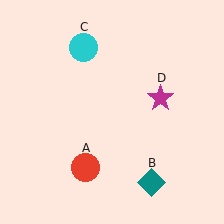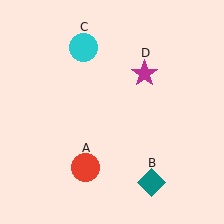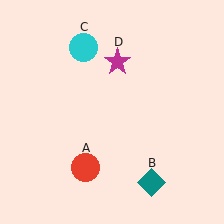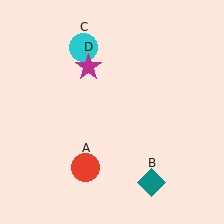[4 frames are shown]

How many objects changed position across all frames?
1 object changed position: magenta star (object D).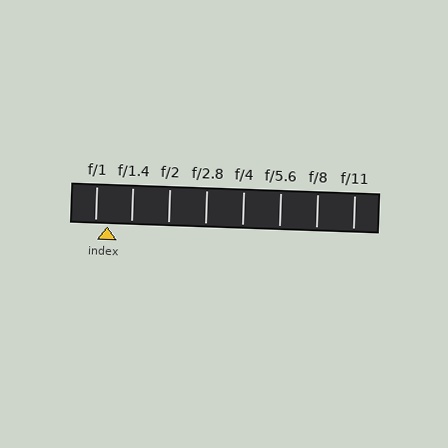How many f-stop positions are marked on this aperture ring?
There are 8 f-stop positions marked.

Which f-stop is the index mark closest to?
The index mark is closest to f/1.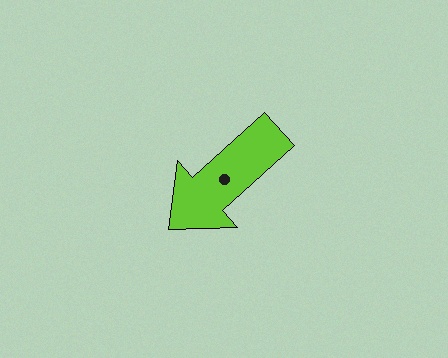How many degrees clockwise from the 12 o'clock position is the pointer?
Approximately 228 degrees.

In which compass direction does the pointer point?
Southwest.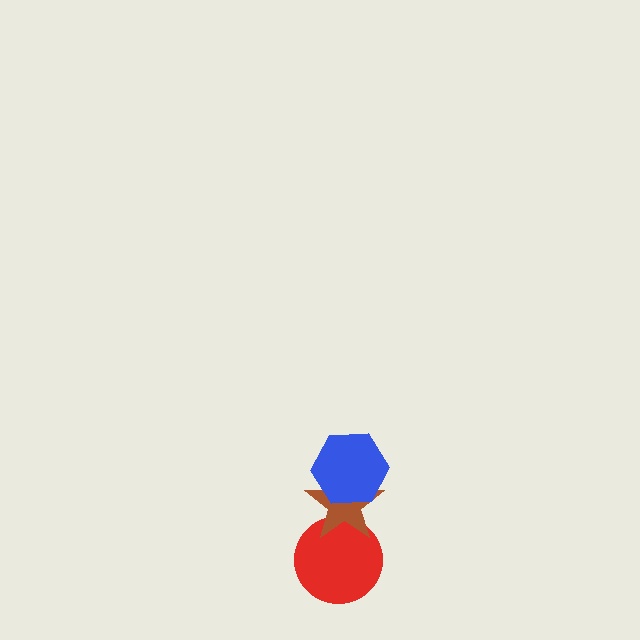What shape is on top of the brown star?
The blue hexagon is on top of the brown star.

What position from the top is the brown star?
The brown star is 2nd from the top.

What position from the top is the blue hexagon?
The blue hexagon is 1st from the top.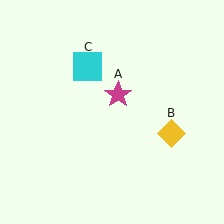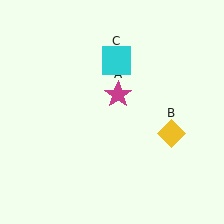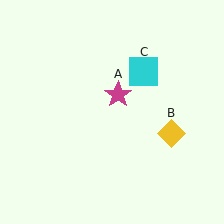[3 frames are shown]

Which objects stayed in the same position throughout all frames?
Magenta star (object A) and yellow diamond (object B) remained stationary.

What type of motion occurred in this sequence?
The cyan square (object C) rotated clockwise around the center of the scene.